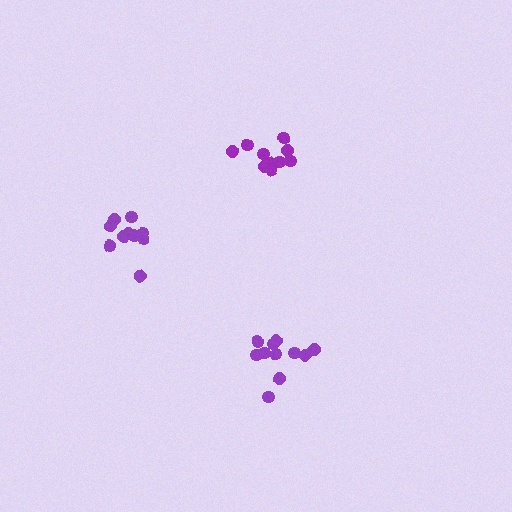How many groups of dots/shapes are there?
There are 3 groups.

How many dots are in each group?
Group 1: 11 dots, Group 2: 10 dots, Group 3: 10 dots (31 total).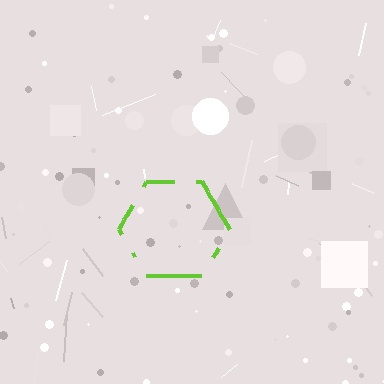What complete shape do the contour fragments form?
The contour fragments form a hexagon.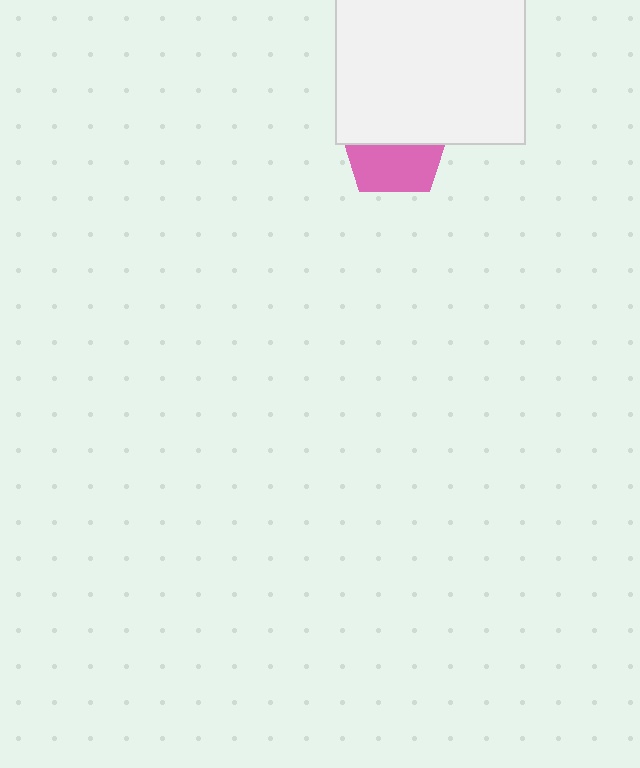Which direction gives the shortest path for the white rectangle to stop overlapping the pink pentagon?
Moving up gives the shortest separation.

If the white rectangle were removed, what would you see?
You would see the complete pink pentagon.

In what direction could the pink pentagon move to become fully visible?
The pink pentagon could move down. That would shift it out from behind the white rectangle entirely.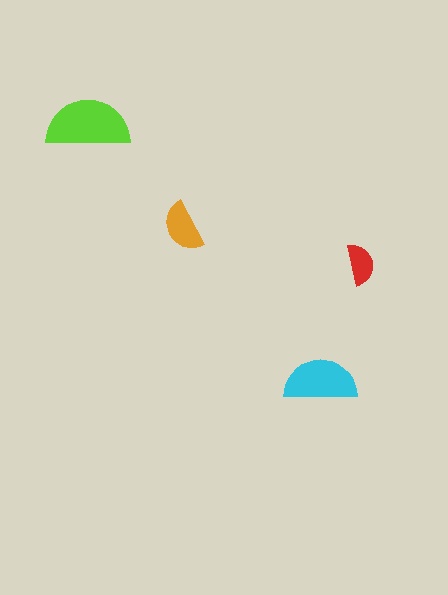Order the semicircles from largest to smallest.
the lime one, the cyan one, the orange one, the red one.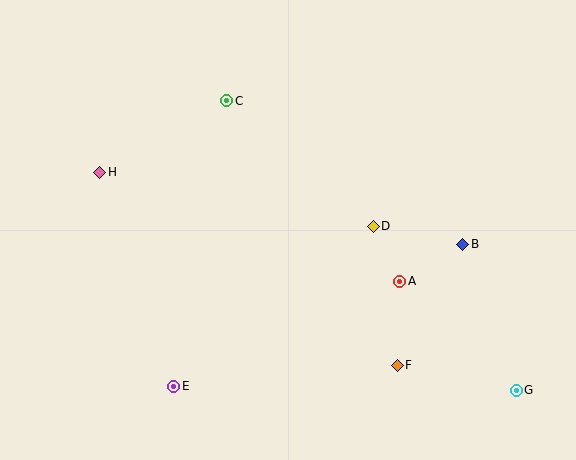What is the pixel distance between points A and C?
The distance between A and C is 250 pixels.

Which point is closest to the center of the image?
Point D at (373, 226) is closest to the center.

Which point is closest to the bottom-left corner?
Point E is closest to the bottom-left corner.